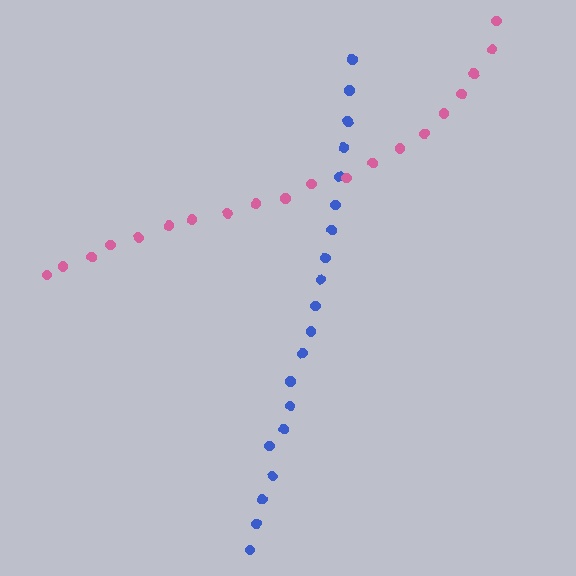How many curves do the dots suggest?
There are 2 distinct paths.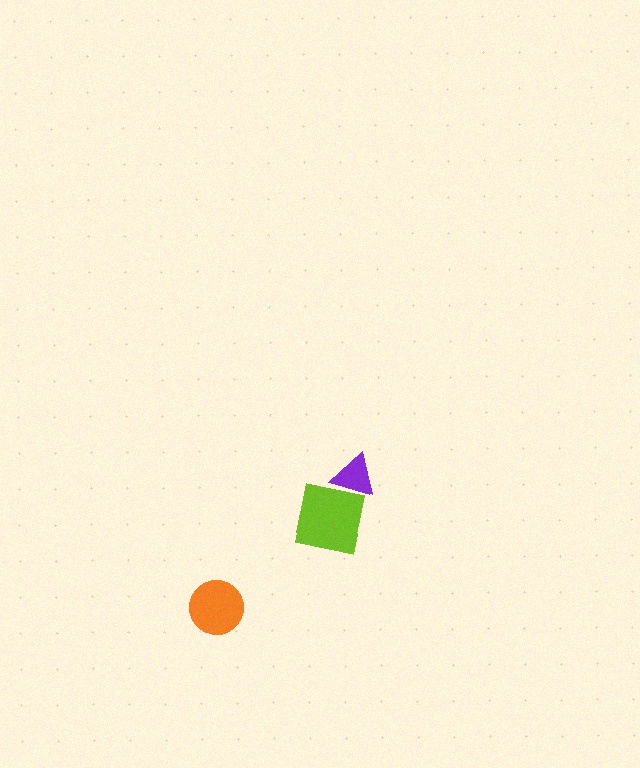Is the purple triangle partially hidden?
Yes, it is partially covered by another shape.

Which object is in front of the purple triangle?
The lime square is in front of the purple triangle.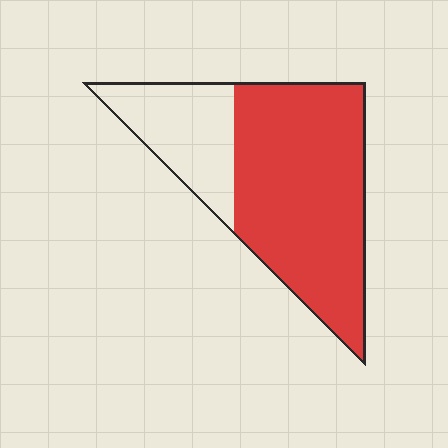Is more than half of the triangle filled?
Yes.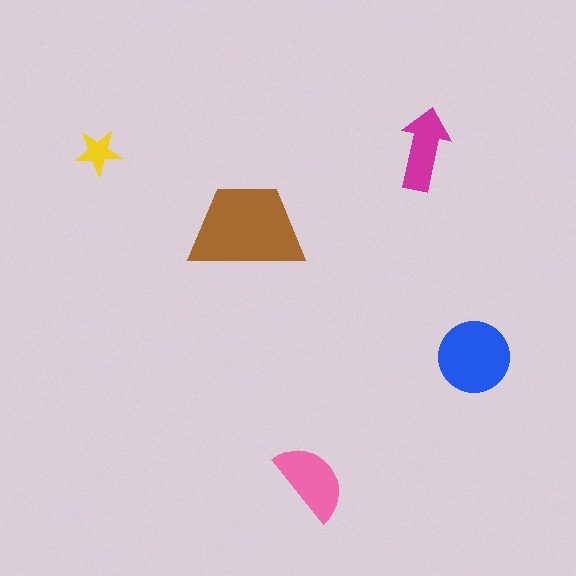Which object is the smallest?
The yellow star.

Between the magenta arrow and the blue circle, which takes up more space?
The blue circle.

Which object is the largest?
The brown trapezoid.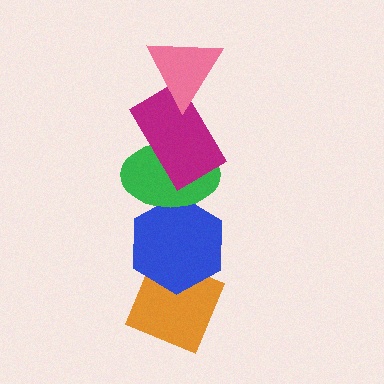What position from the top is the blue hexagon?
The blue hexagon is 4th from the top.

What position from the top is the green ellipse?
The green ellipse is 3rd from the top.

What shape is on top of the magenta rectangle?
The pink triangle is on top of the magenta rectangle.